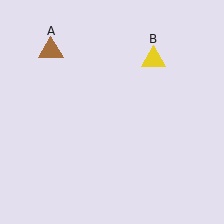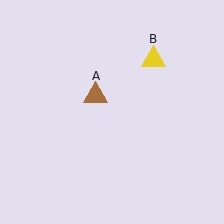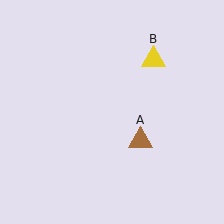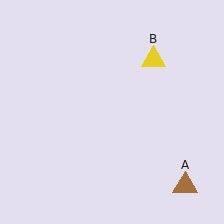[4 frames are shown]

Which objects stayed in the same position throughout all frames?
Yellow triangle (object B) remained stationary.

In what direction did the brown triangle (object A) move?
The brown triangle (object A) moved down and to the right.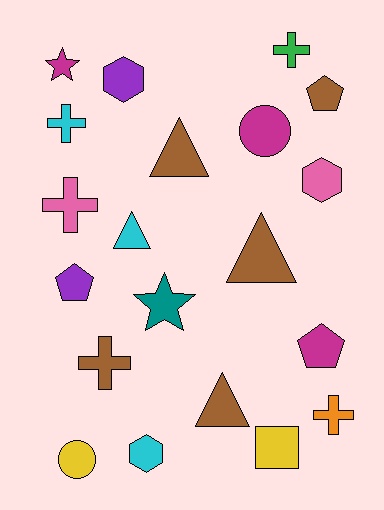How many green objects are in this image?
There is 1 green object.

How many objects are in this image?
There are 20 objects.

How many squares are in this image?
There is 1 square.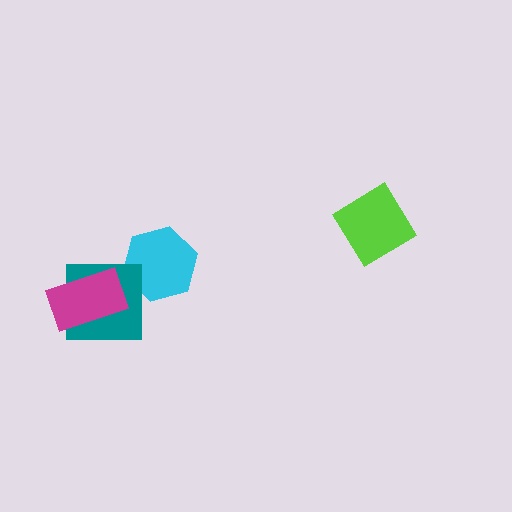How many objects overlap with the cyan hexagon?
1 object overlaps with the cyan hexagon.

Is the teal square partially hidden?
Yes, it is partially covered by another shape.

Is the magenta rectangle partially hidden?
No, no other shape covers it.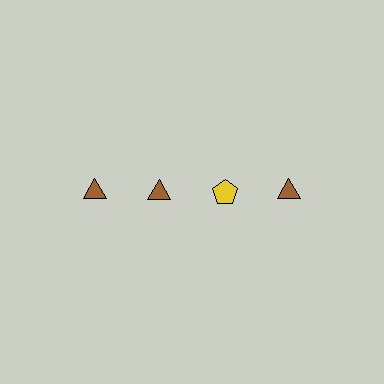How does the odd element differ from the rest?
It differs in both color (yellow instead of brown) and shape (pentagon instead of triangle).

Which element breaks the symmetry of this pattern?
The yellow pentagon in the top row, center column breaks the symmetry. All other shapes are brown triangles.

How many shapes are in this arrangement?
There are 4 shapes arranged in a grid pattern.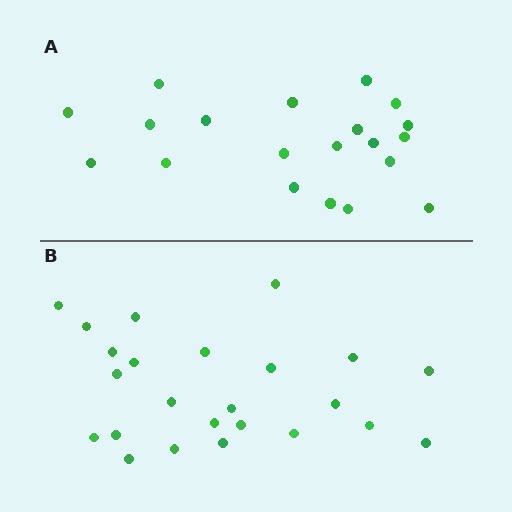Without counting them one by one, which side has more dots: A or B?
Region B (the bottom region) has more dots.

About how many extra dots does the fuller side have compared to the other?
Region B has about 4 more dots than region A.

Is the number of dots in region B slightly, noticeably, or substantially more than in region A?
Region B has only slightly more — the two regions are fairly close. The ratio is roughly 1.2 to 1.